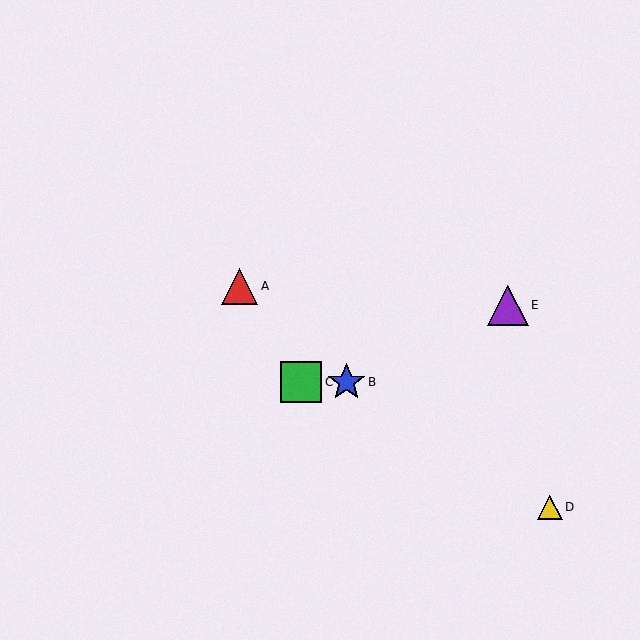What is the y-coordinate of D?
Object D is at y≈507.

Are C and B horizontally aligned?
Yes, both are at y≈382.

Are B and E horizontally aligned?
No, B is at y≈382 and E is at y≈305.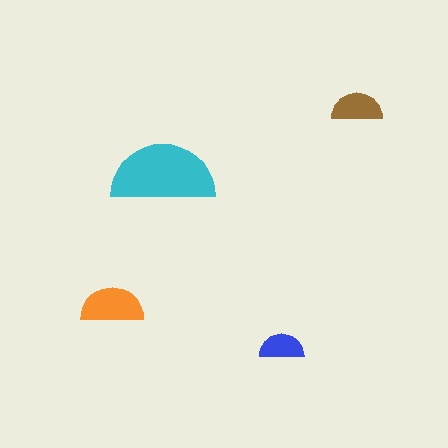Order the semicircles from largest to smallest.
the cyan one, the orange one, the brown one, the blue one.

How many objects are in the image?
There are 4 objects in the image.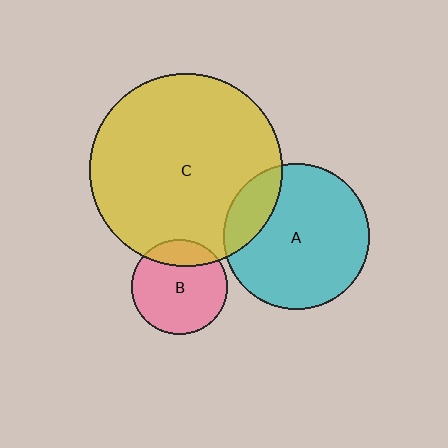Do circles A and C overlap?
Yes.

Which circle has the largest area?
Circle C (yellow).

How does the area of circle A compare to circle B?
Approximately 2.3 times.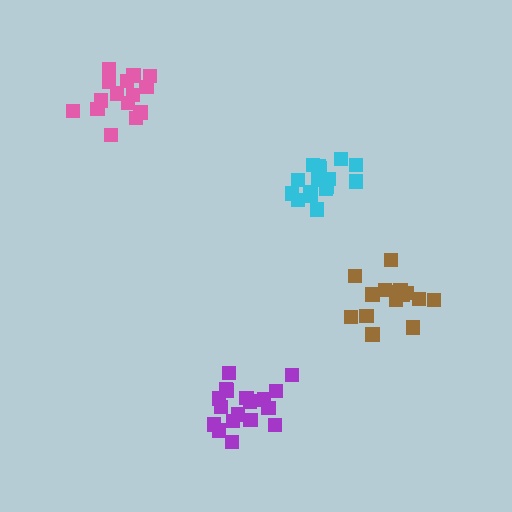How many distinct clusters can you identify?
There are 4 distinct clusters.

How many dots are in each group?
Group 1: 15 dots, Group 2: 16 dots, Group 3: 15 dots, Group 4: 18 dots (64 total).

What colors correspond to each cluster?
The clusters are colored: pink, cyan, brown, purple.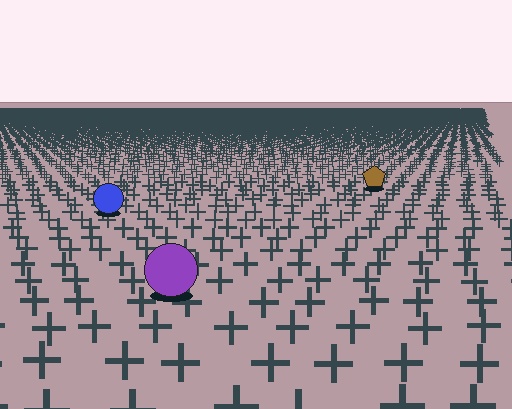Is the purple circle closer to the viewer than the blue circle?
Yes. The purple circle is closer — you can tell from the texture gradient: the ground texture is coarser near it.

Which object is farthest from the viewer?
The brown pentagon is farthest from the viewer. It appears smaller and the ground texture around it is denser.